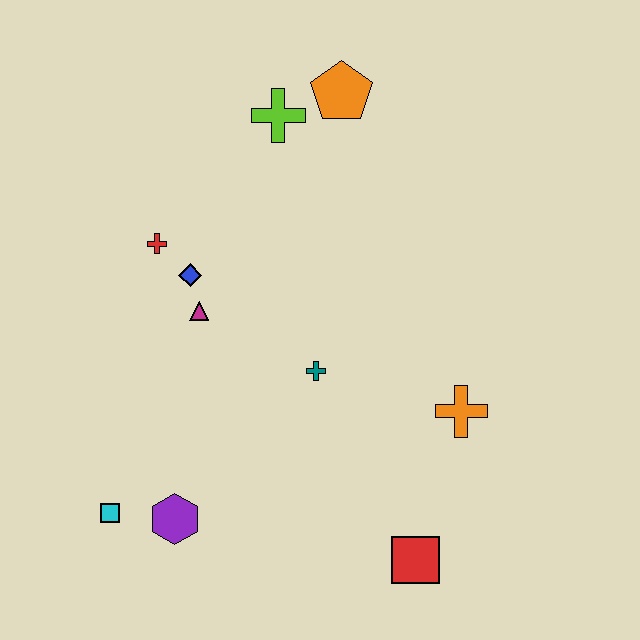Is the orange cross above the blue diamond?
No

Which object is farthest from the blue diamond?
The red square is farthest from the blue diamond.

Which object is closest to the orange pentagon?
The lime cross is closest to the orange pentagon.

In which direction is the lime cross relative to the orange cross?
The lime cross is above the orange cross.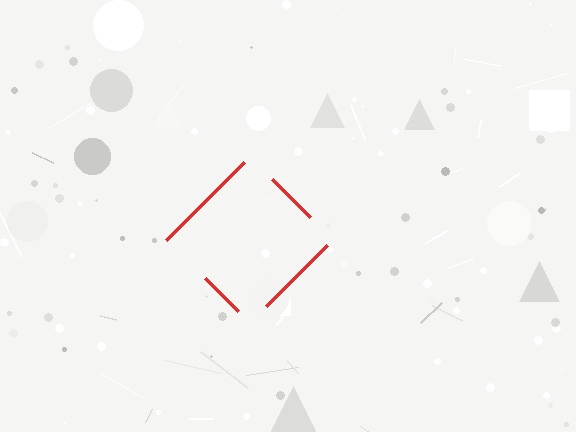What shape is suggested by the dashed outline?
The dashed outline suggests a diamond.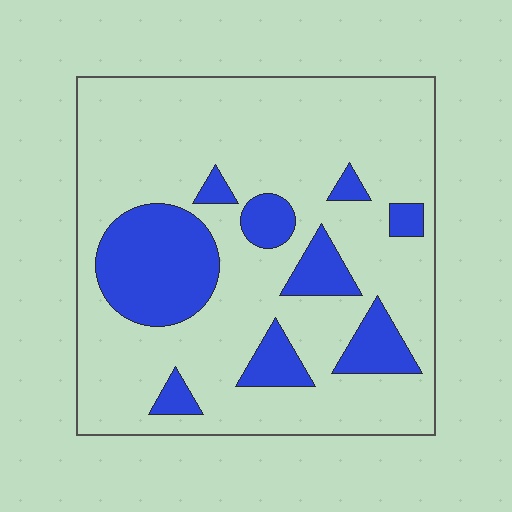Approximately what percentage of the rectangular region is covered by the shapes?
Approximately 20%.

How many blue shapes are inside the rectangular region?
9.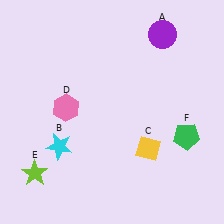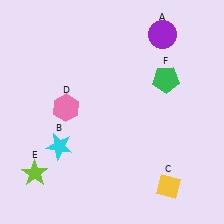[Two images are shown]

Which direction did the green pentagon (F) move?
The green pentagon (F) moved up.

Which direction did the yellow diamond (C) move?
The yellow diamond (C) moved down.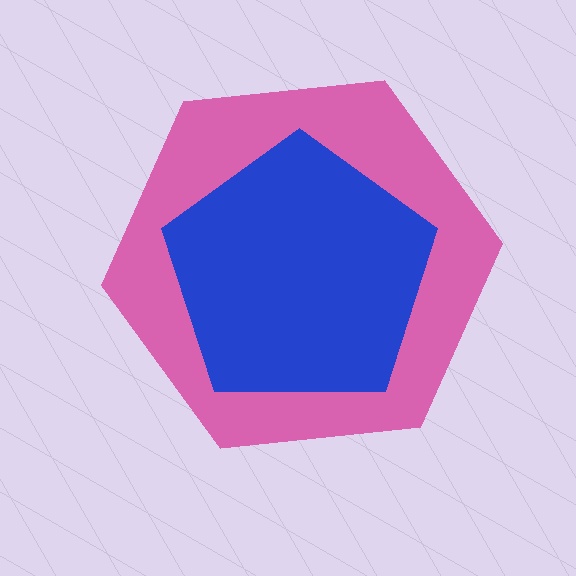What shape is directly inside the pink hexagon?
The blue pentagon.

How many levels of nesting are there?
2.